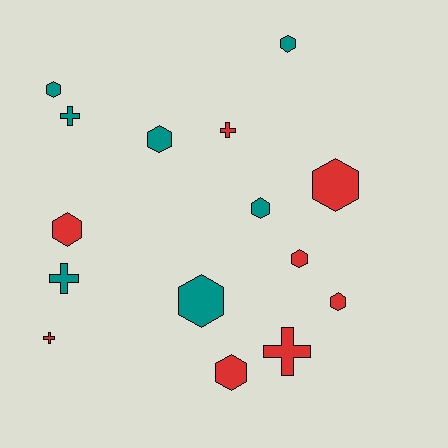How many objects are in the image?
There are 15 objects.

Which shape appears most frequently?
Hexagon, with 10 objects.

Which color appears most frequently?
Red, with 8 objects.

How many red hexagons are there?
There are 5 red hexagons.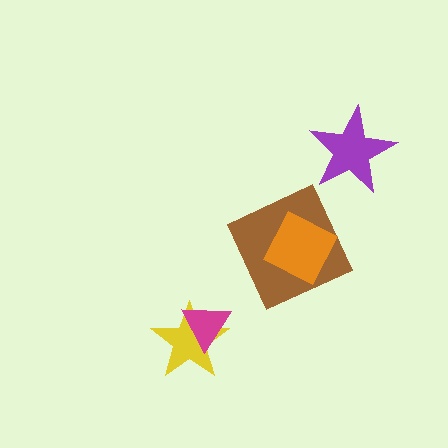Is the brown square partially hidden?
Yes, it is partially covered by another shape.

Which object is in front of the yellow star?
The magenta triangle is in front of the yellow star.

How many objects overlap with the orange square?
1 object overlaps with the orange square.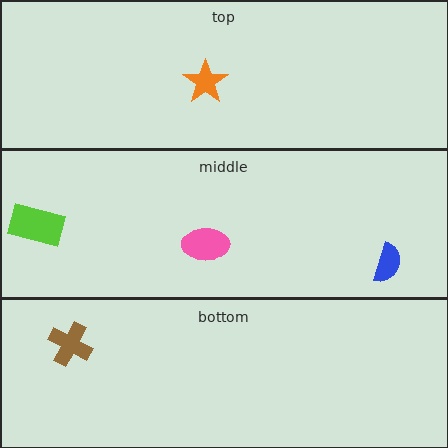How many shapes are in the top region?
1.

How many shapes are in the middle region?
3.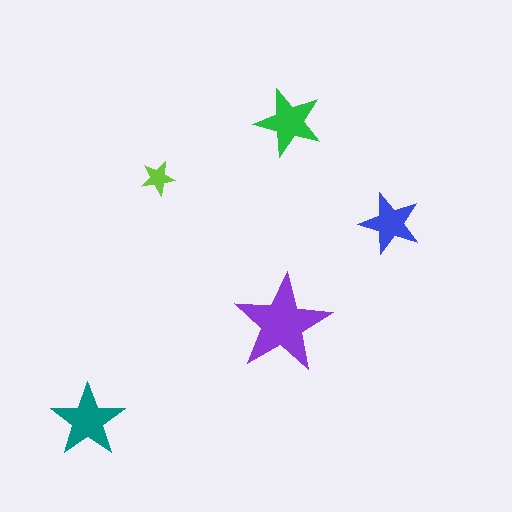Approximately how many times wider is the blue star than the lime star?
About 2 times wider.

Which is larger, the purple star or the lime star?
The purple one.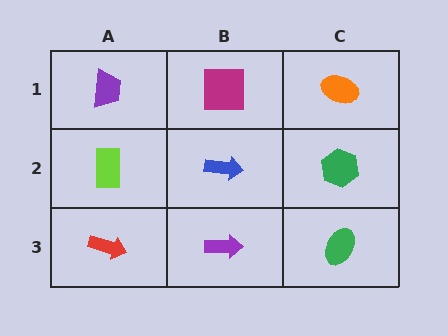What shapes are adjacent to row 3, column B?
A blue arrow (row 2, column B), a red arrow (row 3, column A), a green ellipse (row 3, column C).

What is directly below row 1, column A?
A lime rectangle.